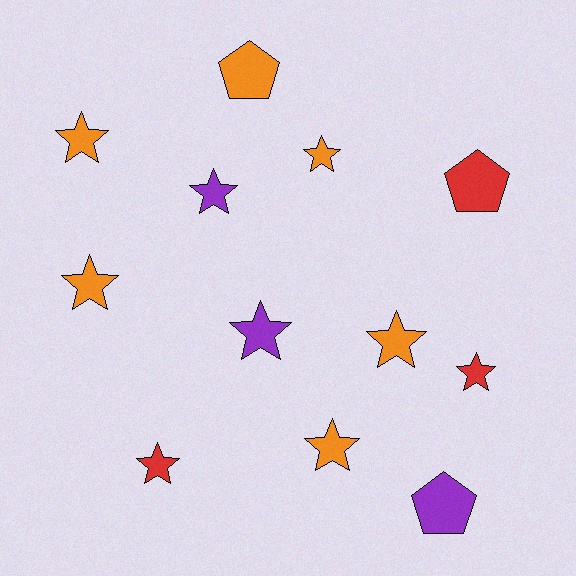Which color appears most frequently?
Orange, with 6 objects.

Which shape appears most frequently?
Star, with 9 objects.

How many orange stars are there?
There are 5 orange stars.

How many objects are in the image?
There are 12 objects.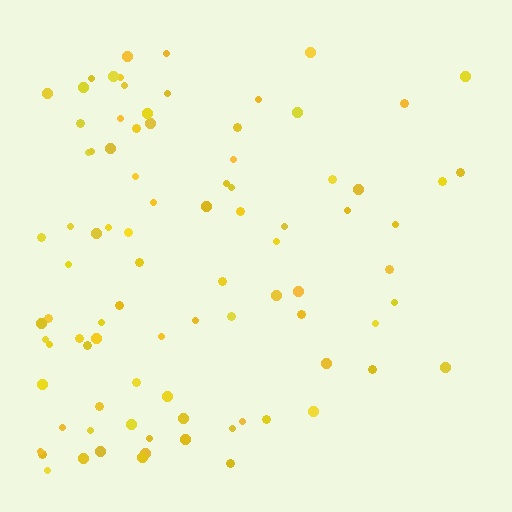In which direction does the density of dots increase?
From right to left, with the left side densest.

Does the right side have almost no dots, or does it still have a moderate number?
Still a moderate number, just noticeably fewer than the left.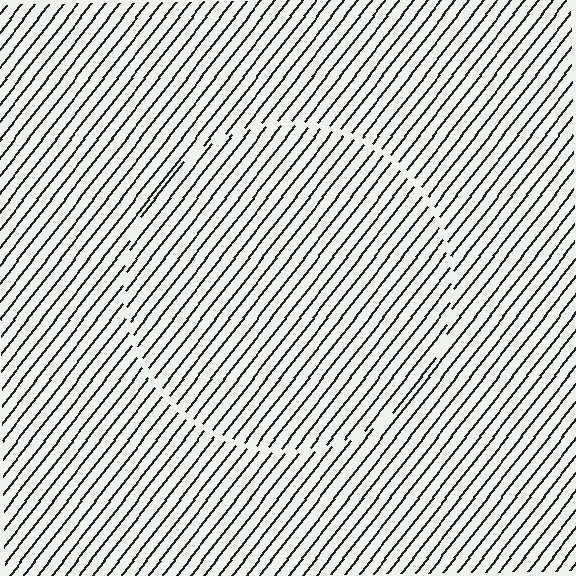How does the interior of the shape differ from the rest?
The interior of the shape contains the same grating, shifted by half a period — the contour is defined by the phase discontinuity where line-ends from the inner and outer gratings abut.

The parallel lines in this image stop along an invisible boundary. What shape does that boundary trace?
An illusory circle. The interior of the shape contains the same grating, shifted by half a period — the contour is defined by the phase discontinuity where line-ends from the inner and outer gratings abut.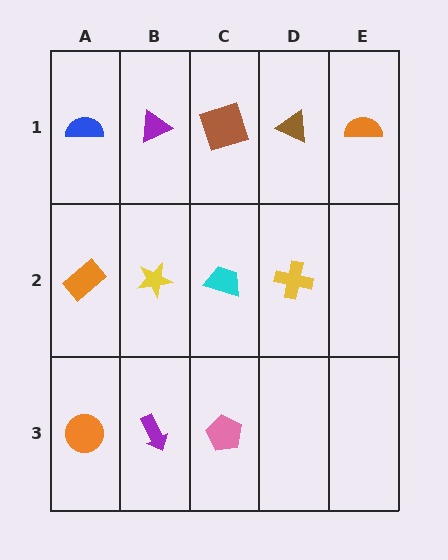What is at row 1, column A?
A blue semicircle.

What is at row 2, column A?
An orange rectangle.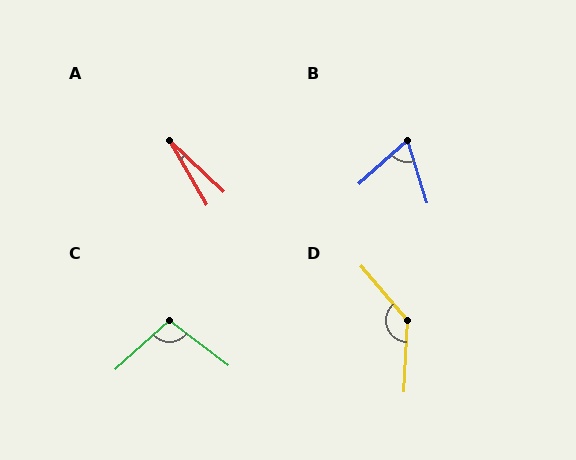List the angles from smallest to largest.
A (16°), B (65°), C (100°), D (136°).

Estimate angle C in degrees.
Approximately 100 degrees.